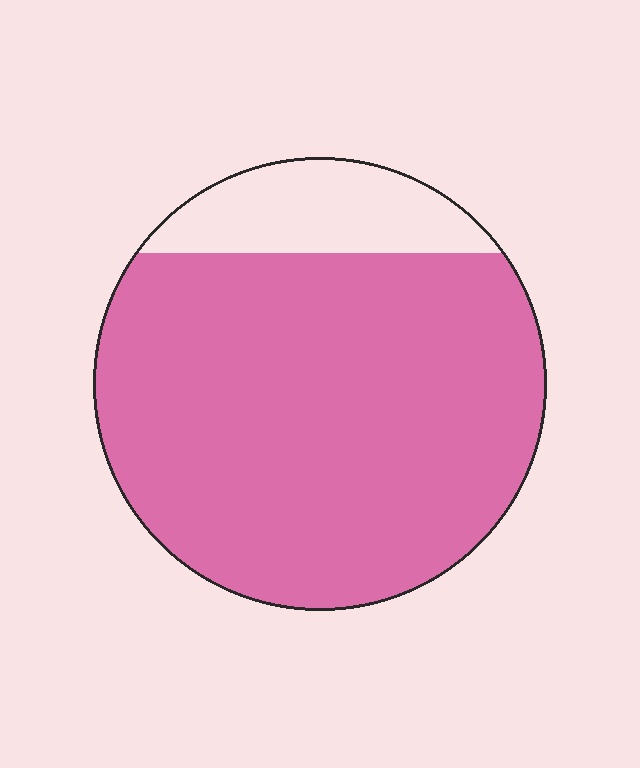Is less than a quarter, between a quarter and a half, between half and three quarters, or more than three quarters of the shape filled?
More than three quarters.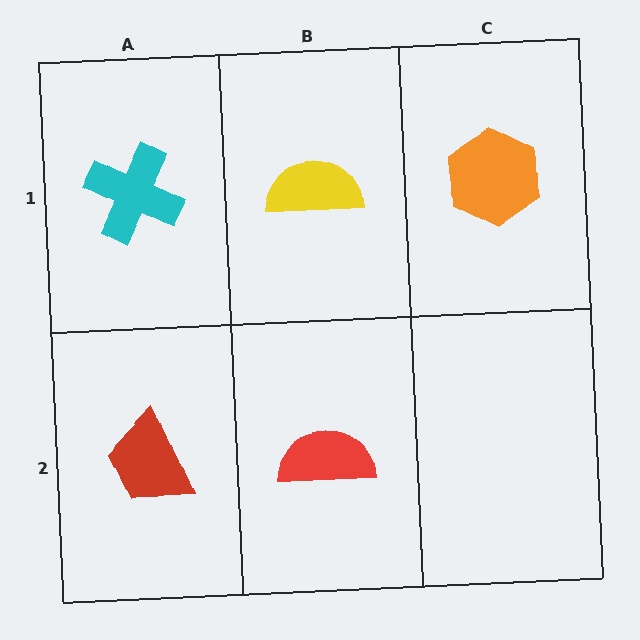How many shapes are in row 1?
3 shapes.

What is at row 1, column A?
A cyan cross.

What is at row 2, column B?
A red semicircle.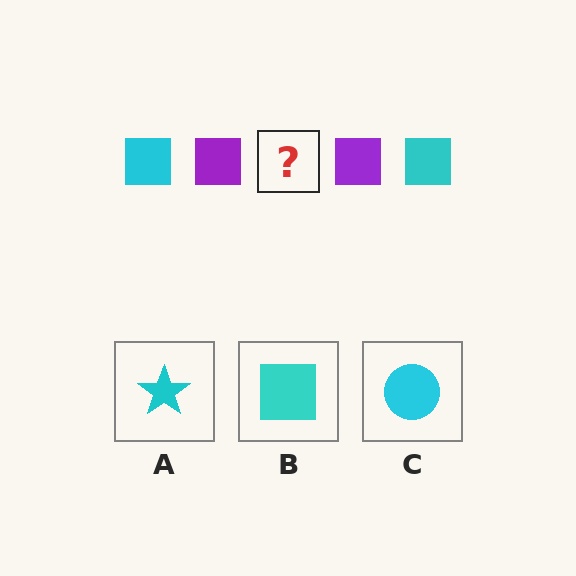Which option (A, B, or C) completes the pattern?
B.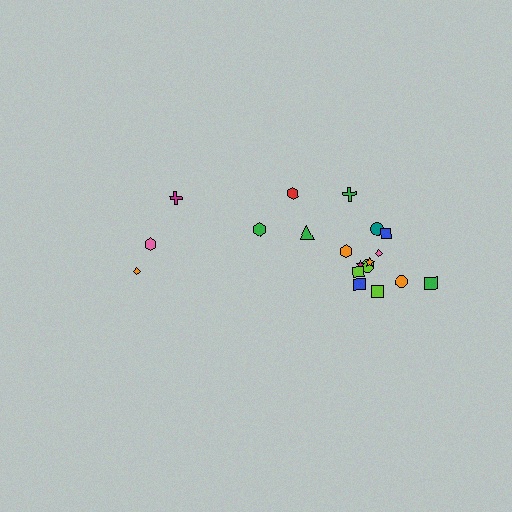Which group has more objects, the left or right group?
The right group.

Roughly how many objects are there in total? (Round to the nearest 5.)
Roughly 20 objects in total.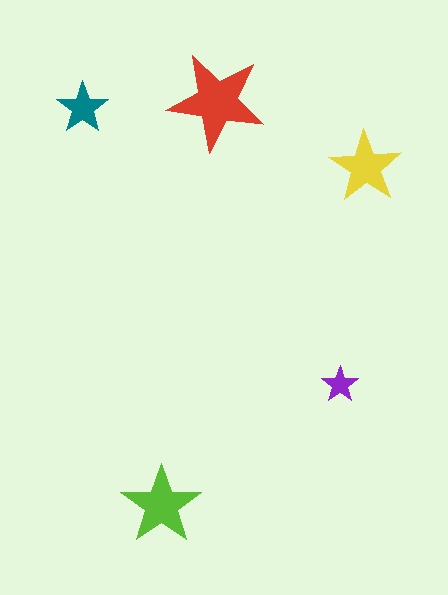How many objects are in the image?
There are 5 objects in the image.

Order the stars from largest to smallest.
the red one, the lime one, the yellow one, the teal one, the purple one.